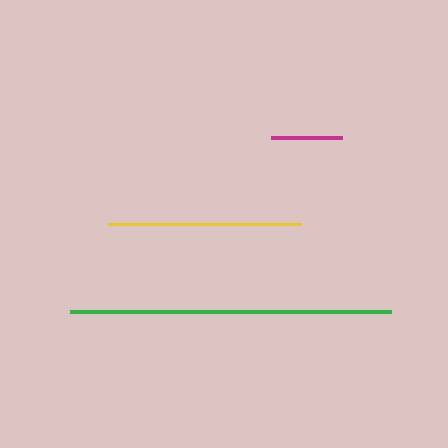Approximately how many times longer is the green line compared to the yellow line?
The green line is approximately 1.7 times the length of the yellow line.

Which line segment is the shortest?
The magenta line is the shortest at approximately 70 pixels.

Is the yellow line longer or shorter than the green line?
The green line is longer than the yellow line.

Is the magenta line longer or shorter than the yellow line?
The yellow line is longer than the magenta line.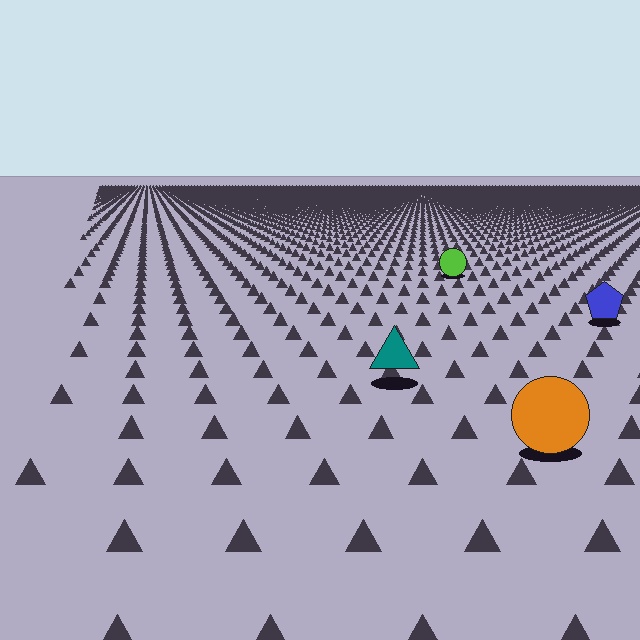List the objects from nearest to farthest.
From nearest to farthest: the orange circle, the teal triangle, the blue pentagon, the lime circle.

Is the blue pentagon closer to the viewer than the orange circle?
No. The orange circle is closer — you can tell from the texture gradient: the ground texture is coarser near it.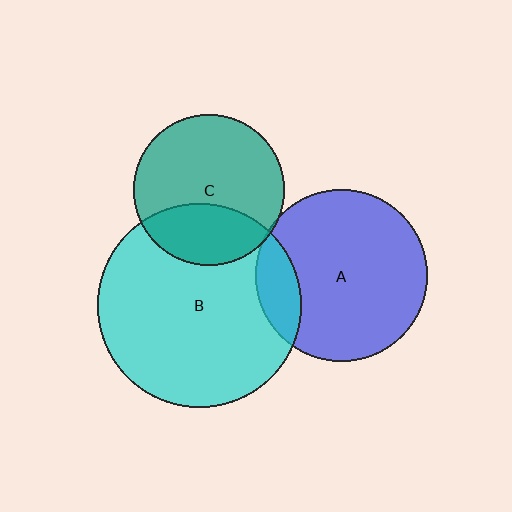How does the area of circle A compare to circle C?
Approximately 1.3 times.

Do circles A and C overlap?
Yes.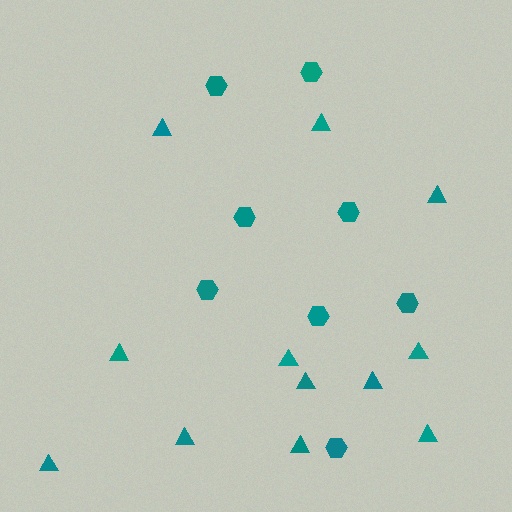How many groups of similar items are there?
There are 2 groups: one group of hexagons (8) and one group of triangles (12).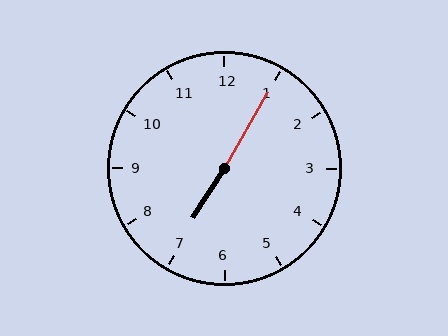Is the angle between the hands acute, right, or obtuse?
It is obtuse.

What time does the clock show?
7:05.